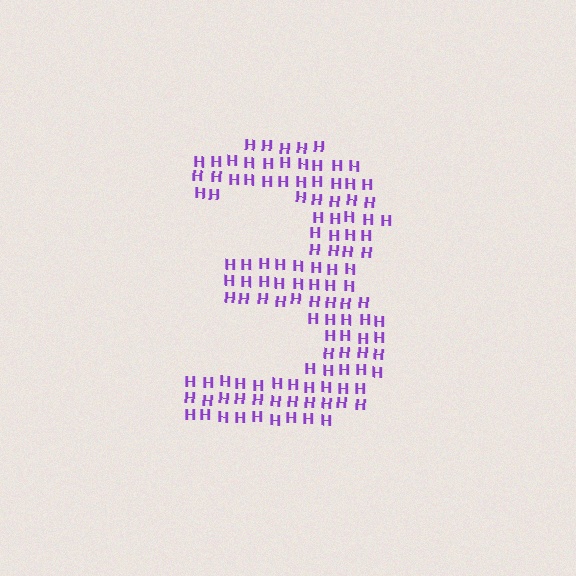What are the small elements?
The small elements are letter H's.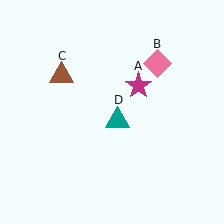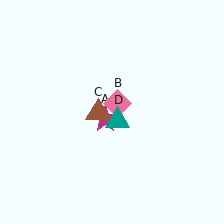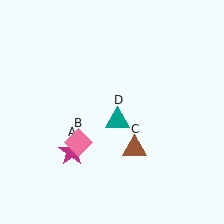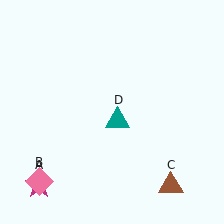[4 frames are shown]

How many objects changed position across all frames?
3 objects changed position: magenta star (object A), pink diamond (object B), brown triangle (object C).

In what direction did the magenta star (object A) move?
The magenta star (object A) moved down and to the left.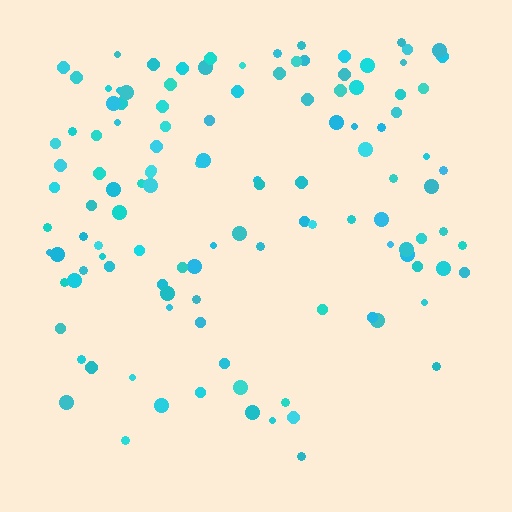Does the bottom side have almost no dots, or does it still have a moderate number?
Still a moderate number, just noticeably fewer than the top.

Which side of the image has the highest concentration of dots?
The top.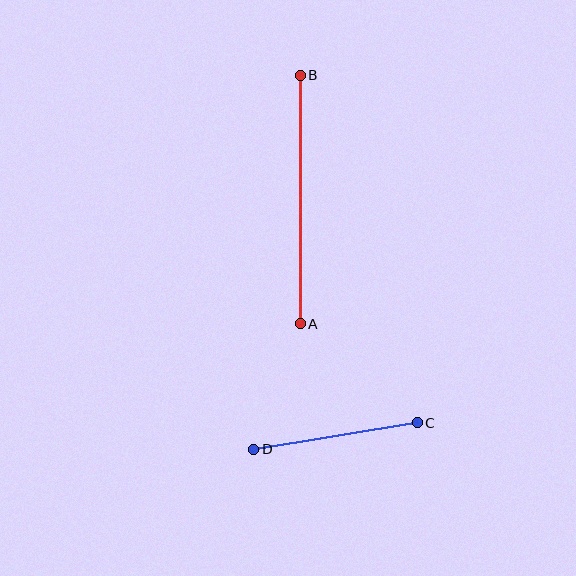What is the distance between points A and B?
The distance is approximately 249 pixels.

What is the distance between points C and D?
The distance is approximately 166 pixels.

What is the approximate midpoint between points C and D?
The midpoint is at approximately (336, 436) pixels.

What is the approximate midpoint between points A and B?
The midpoint is at approximately (300, 199) pixels.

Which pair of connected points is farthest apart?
Points A and B are farthest apart.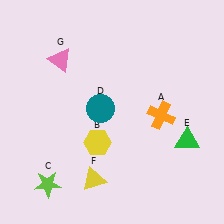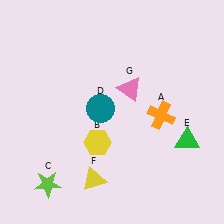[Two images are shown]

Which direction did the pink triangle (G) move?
The pink triangle (G) moved right.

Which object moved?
The pink triangle (G) moved right.